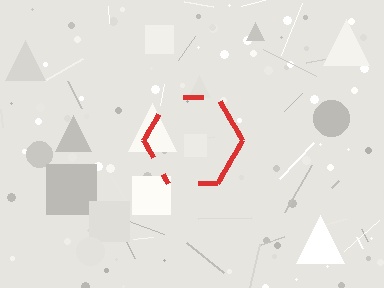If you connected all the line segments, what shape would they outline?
They would outline a hexagon.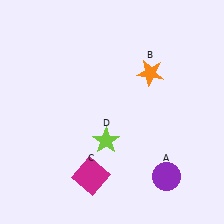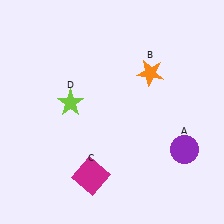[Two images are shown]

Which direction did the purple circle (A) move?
The purple circle (A) moved up.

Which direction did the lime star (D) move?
The lime star (D) moved up.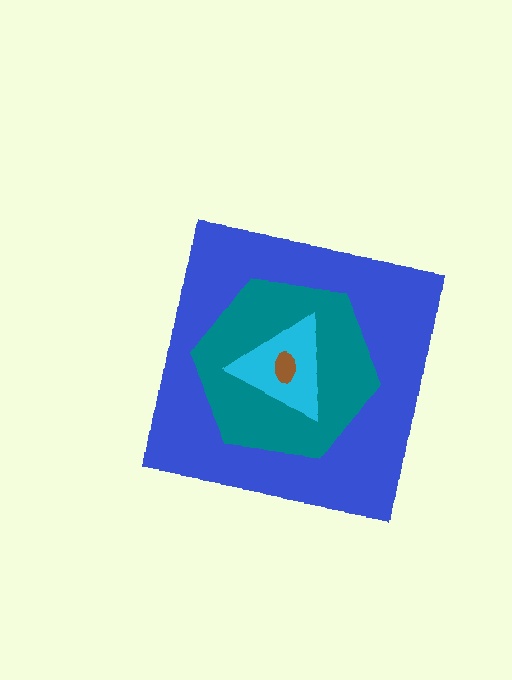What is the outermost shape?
The blue square.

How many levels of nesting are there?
4.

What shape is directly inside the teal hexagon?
The cyan triangle.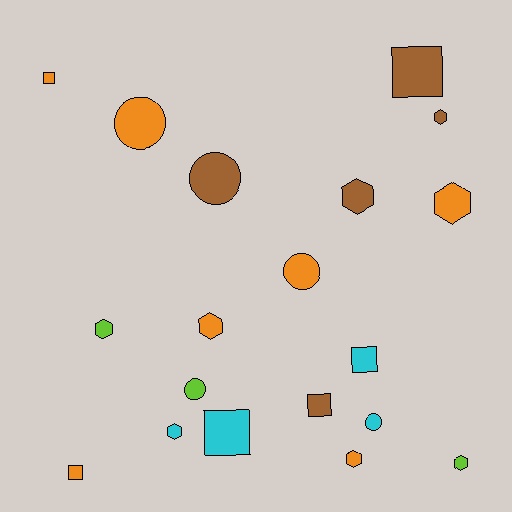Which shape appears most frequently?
Hexagon, with 8 objects.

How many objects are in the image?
There are 19 objects.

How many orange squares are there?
There are 2 orange squares.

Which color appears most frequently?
Orange, with 7 objects.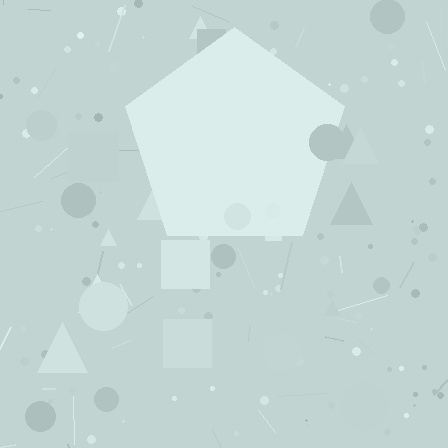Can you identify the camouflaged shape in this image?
The camouflaged shape is a pentagon.